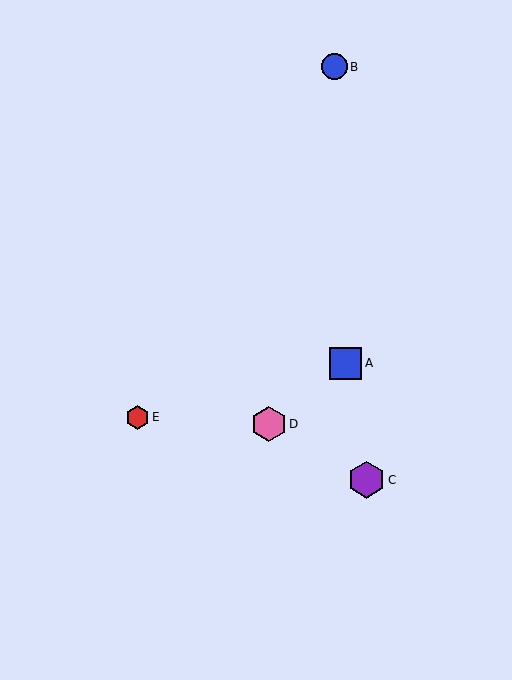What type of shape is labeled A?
Shape A is a blue square.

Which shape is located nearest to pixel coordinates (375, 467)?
The purple hexagon (labeled C) at (366, 480) is nearest to that location.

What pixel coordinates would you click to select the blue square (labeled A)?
Click at (346, 363) to select the blue square A.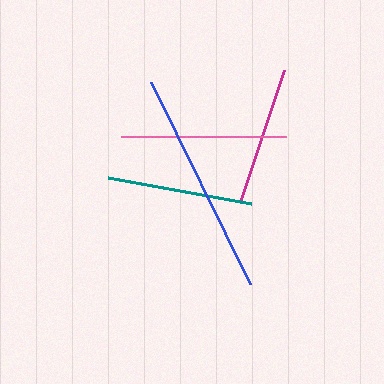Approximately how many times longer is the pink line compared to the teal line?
The pink line is approximately 1.1 times the length of the teal line.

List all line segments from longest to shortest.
From longest to shortest: blue, pink, teal, magenta.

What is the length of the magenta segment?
The magenta segment is approximately 140 pixels long.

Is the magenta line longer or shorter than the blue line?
The blue line is longer than the magenta line.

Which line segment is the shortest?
The magenta line is the shortest at approximately 140 pixels.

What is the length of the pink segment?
The pink segment is approximately 165 pixels long.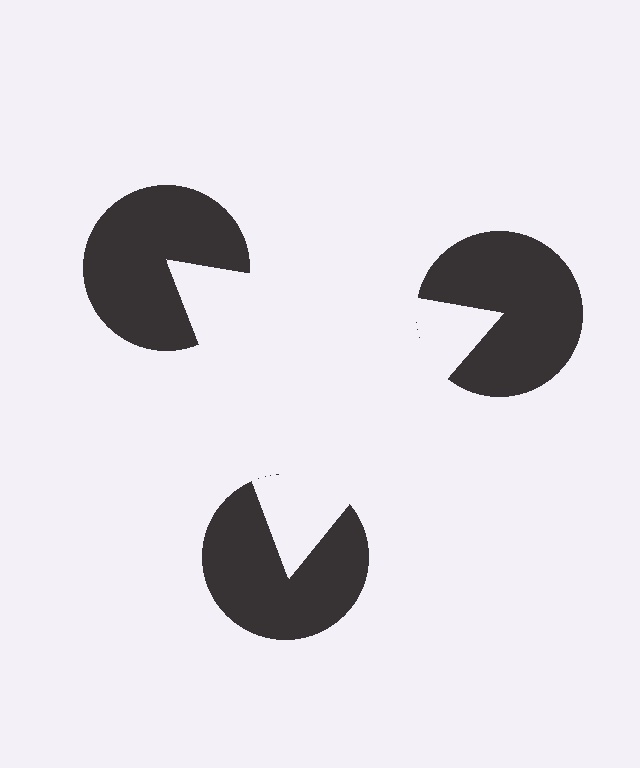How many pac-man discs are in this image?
There are 3 — one at each vertex of the illusory triangle.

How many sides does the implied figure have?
3 sides.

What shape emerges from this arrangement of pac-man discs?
An illusory triangle — its edges are inferred from the aligned wedge cuts in the pac-man discs, not physically drawn.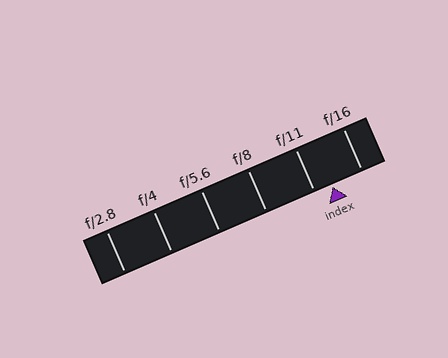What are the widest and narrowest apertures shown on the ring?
The widest aperture shown is f/2.8 and the narrowest is f/16.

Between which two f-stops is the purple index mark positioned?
The index mark is between f/11 and f/16.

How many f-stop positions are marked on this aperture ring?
There are 6 f-stop positions marked.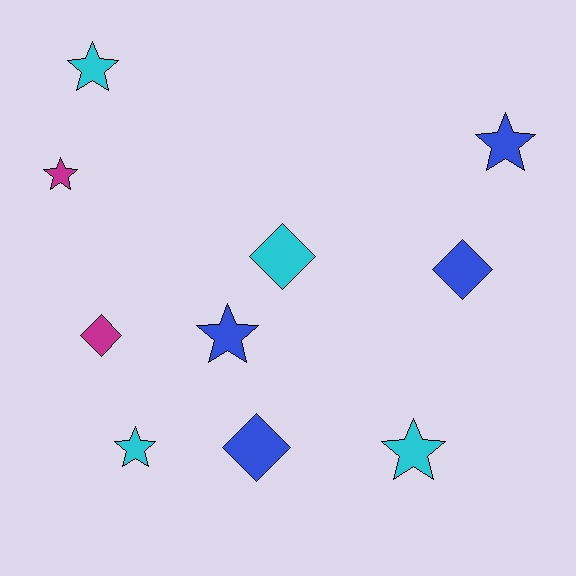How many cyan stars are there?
There are 3 cyan stars.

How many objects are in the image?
There are 10 objects.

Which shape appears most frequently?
Star, with 6 objects.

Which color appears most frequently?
Cyan, with 4 objects.